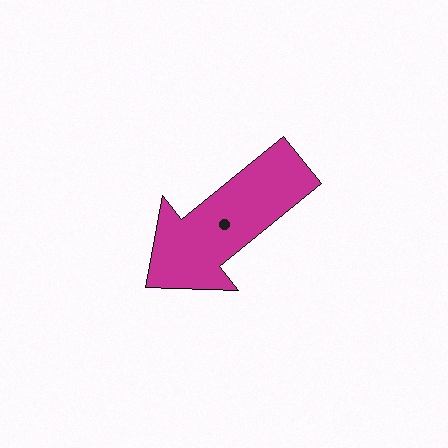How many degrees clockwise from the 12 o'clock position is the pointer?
Approximately 231 degrees.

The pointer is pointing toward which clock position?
Roughly 8 o'clock.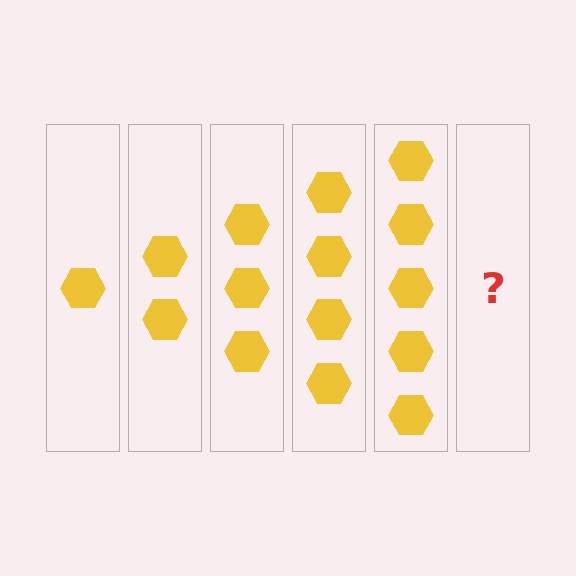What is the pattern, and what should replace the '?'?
The pattern is that each step adds one more hexagon. The '?' should be 6 hexagons.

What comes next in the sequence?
The next element should be 6 hexagons.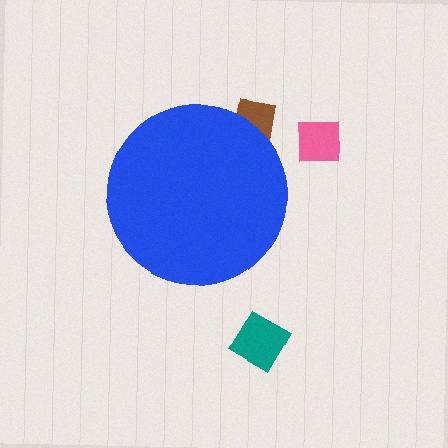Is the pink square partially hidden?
No, the pink square is fully visible.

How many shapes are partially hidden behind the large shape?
1 shape is partially hidden.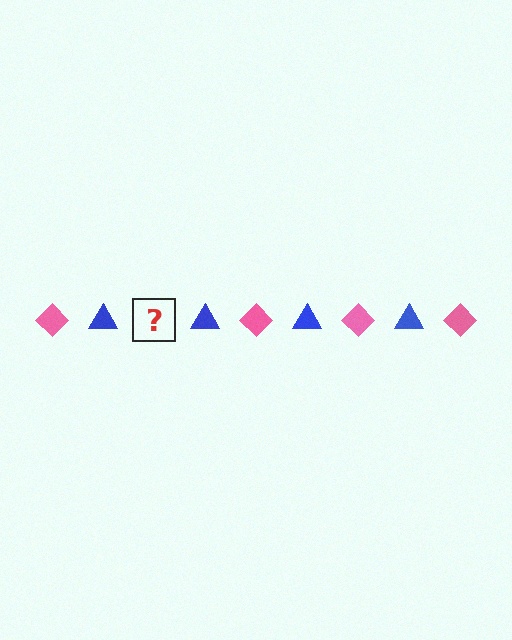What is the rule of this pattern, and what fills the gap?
The rule is that the pattern alternates between pink diamond and blue triangle. The gap should be filled with a pink diamond.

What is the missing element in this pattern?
The missing element is a pink diamond.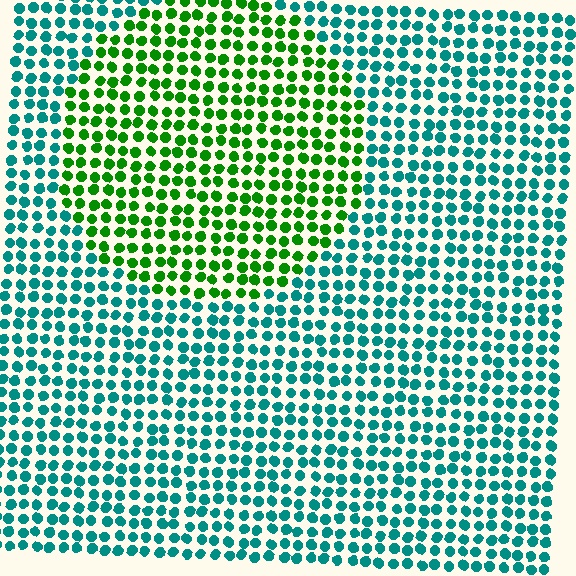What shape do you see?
I see a circle.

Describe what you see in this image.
The image is filled with small teal elements in a uniform arrangement. A circle-shaped region is visible where the elements are tinted to a slightly different hue, forming a subtle color boundary.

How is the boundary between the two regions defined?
The boundary is defined purely by a slight shift in hue (about 57 degrees). Spacing, size, and orientation are identical on both sides.